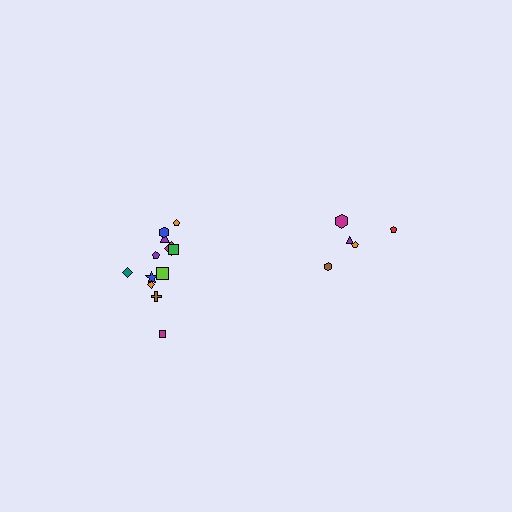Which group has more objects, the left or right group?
The left group.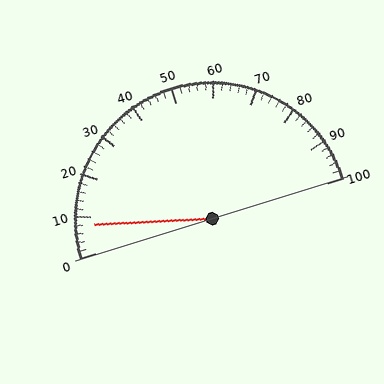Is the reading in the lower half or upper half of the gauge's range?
The reading is in the lower half of the range (0 to 100).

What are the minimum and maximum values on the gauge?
The gauge ranges from 0 to 100.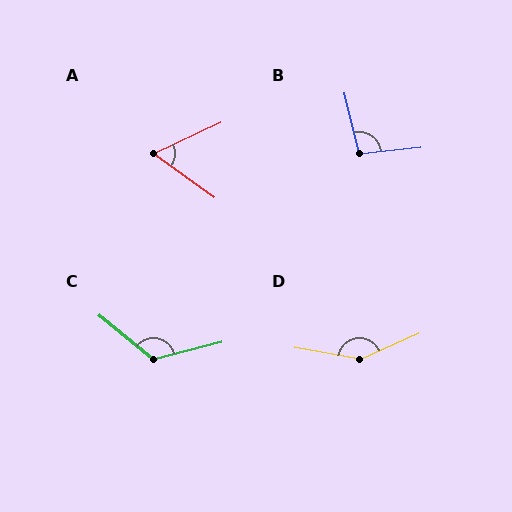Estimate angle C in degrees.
Approximately 126 degrees.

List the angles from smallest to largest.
A (61°), B (97°), C (126°), D (146°).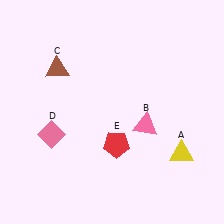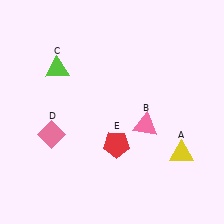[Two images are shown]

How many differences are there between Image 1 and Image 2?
There is 1 difference between the two images.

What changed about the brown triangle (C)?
In Image 1, C is brown. In Image 2, it changed to lime.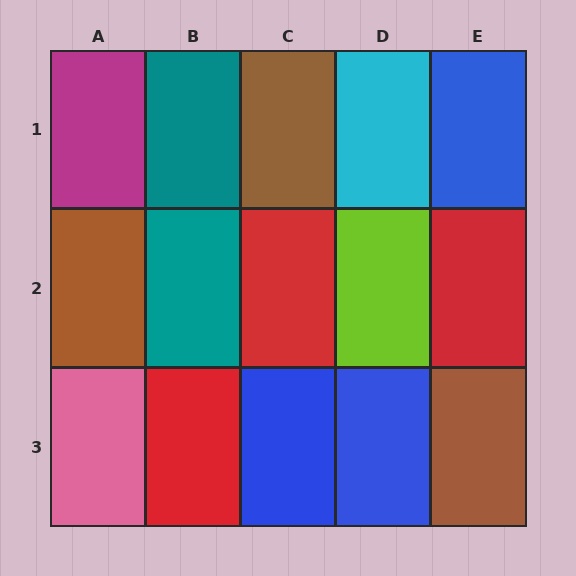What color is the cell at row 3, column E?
Brown.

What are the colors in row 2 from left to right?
Brown, teal, red, lime, red.